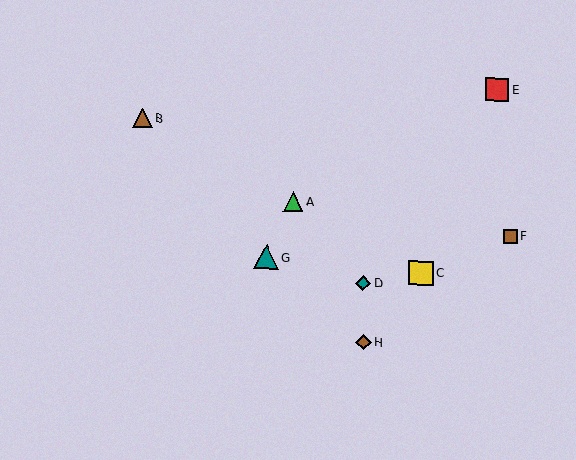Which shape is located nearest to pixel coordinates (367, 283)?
The teal diamond (labeled D) at (363, 283) is nearest to that location.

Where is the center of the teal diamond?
The center of the teal diamond is at (363, 283).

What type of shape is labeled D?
Shape D is a teal diamond.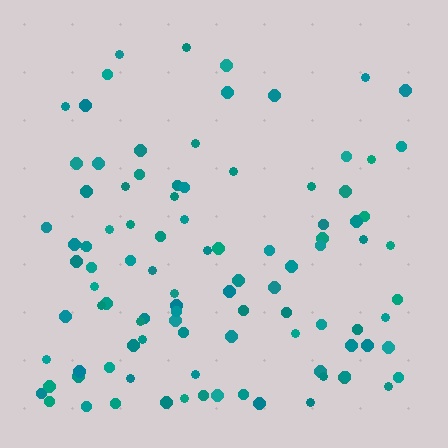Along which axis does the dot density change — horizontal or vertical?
Vertical.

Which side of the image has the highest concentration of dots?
The bottom.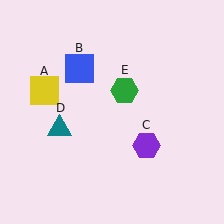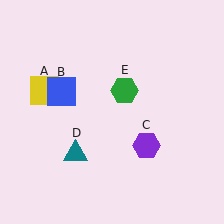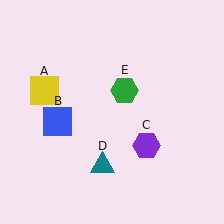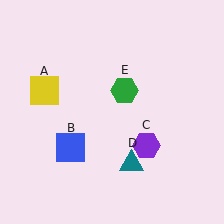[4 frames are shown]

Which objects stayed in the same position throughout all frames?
Yellow square (object A) and purple hexagon (object C) and green hexagon (object E) remained stationary.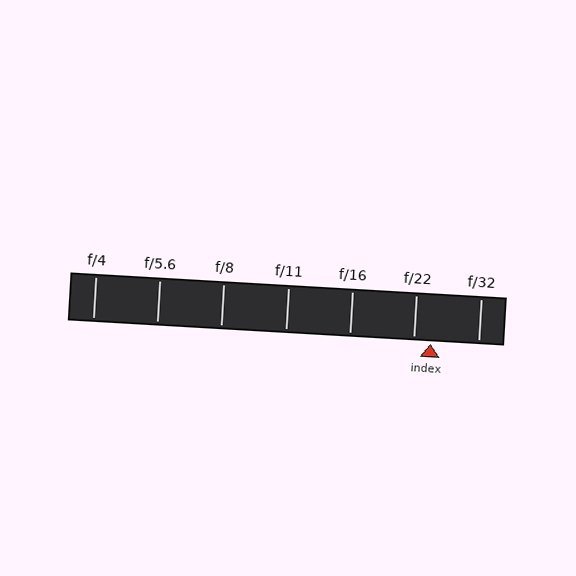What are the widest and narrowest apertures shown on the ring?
The widest aperture shown is f/4 and the narrowest is f/32.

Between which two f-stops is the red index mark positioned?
The index mark is between f/22 and f/32.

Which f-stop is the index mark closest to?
The index mark is closest to f/22.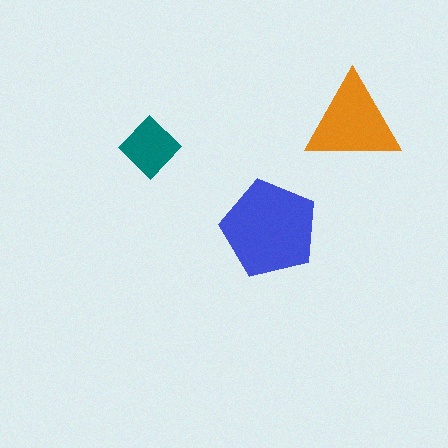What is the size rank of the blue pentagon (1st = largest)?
1st.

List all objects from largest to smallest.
The blue pentagon, the orange triangle, the teal diamond.